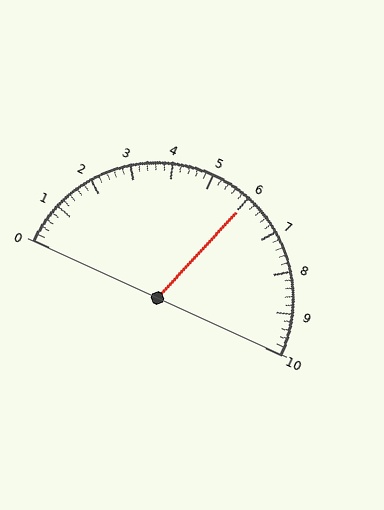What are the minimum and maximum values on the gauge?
The gauge ranges from 0 to 10.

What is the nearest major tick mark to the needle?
The nearest major tick mark is 6.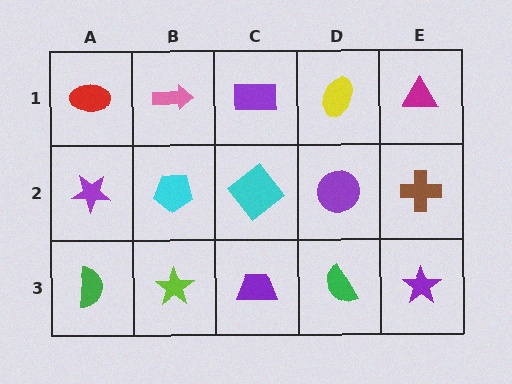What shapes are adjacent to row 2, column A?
A red ellipse (row 1, column A), a green semicircle (row 3, column A), a cyan pentagon (row 2, column B).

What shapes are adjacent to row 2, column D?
A yellow ellipse (row 1, column D), a green semicircle (row 3, column D), a cyan diamond (row 2, column C), a brown cross (row 2, column E).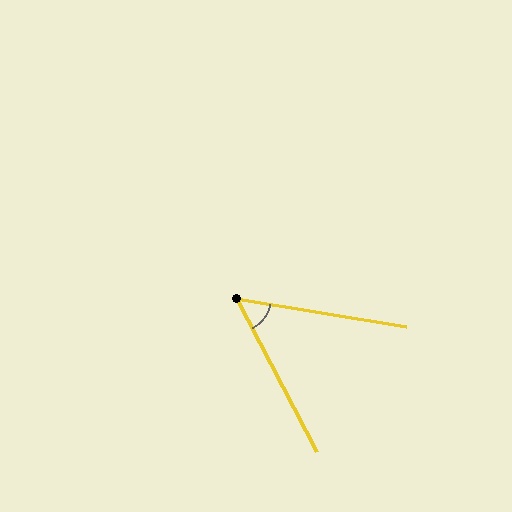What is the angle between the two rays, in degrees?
Approximately 53 degrees.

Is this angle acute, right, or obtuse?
It is acute.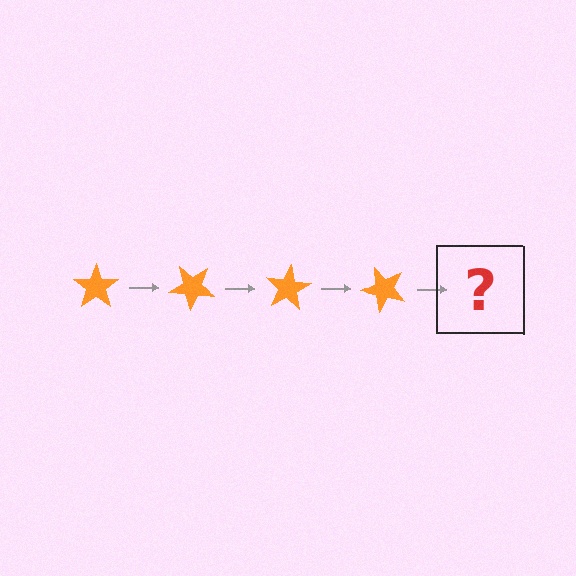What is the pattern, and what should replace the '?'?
The pattern is that the star rotates 40 degrees each step. The '?' should be an orange star rotated 160 degrees.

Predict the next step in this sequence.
The next step is an orange star rotated 160 degrees.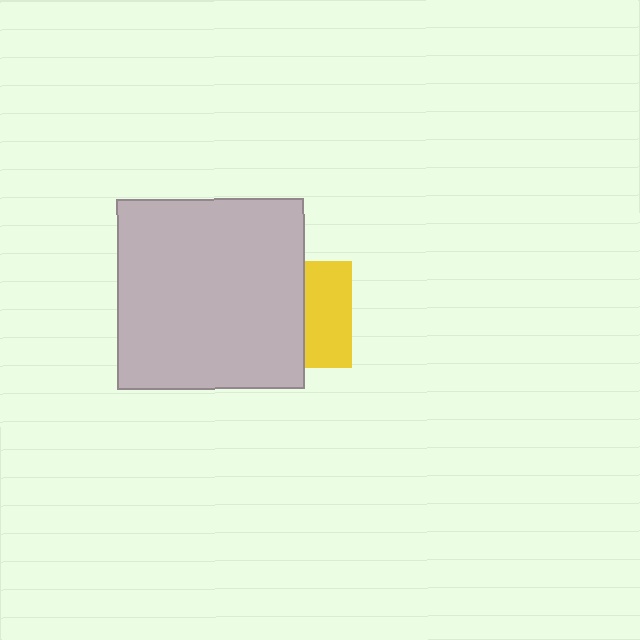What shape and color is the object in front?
The object in front is a light gray rectangle.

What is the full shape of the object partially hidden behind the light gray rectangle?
The partially hidden object is a yellow square.